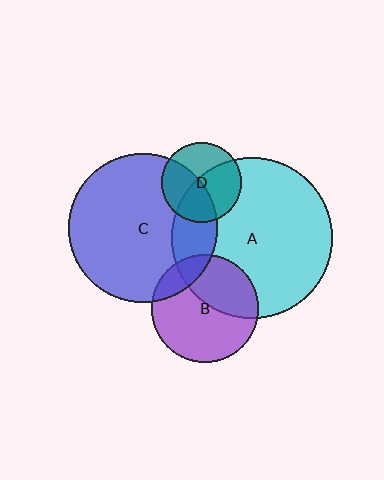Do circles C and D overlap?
Yes.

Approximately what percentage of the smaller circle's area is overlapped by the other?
Approximately 45%.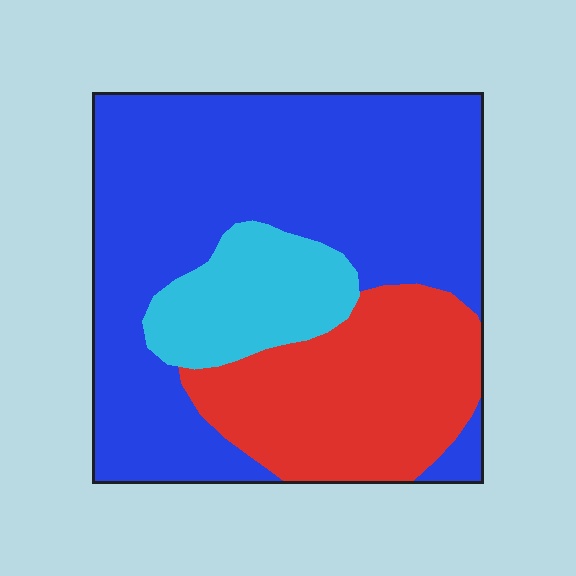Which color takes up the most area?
Blue, at roughly 60%.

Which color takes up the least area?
Cyan, at roughly 15%.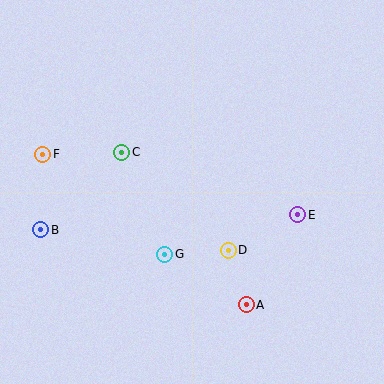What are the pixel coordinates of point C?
Point C is at (122, 152).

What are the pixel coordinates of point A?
Point A is at (246, 305).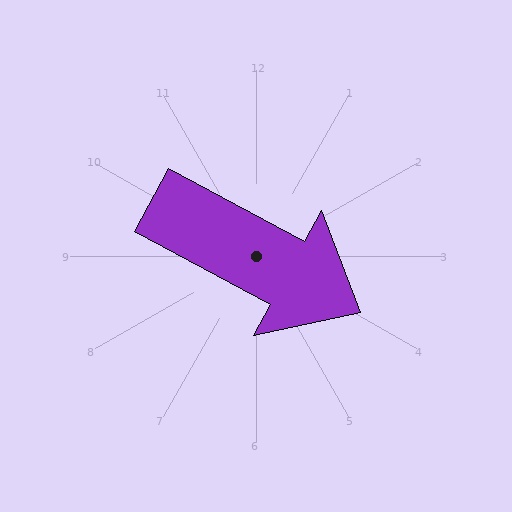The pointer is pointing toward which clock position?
Roughly 4 o'clock.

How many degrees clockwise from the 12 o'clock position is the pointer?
Approximately 118 degrees.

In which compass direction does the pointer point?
Southeast.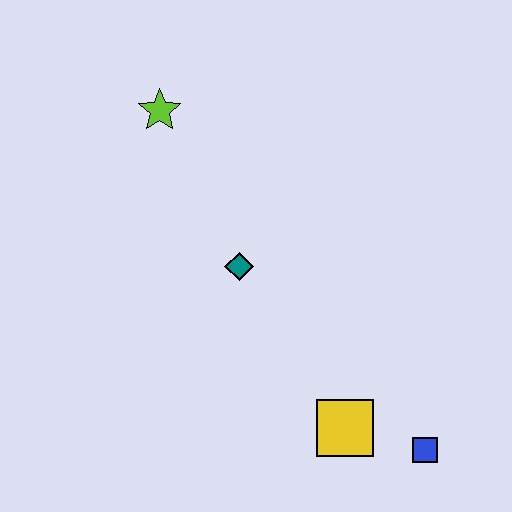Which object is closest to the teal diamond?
The lime star is closest to the teal diamond.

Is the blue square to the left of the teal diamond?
No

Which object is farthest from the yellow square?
The lime star is farthest from the yellow square.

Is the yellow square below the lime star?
Yes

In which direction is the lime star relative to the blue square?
The lime star is above the blue square.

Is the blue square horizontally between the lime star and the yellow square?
No